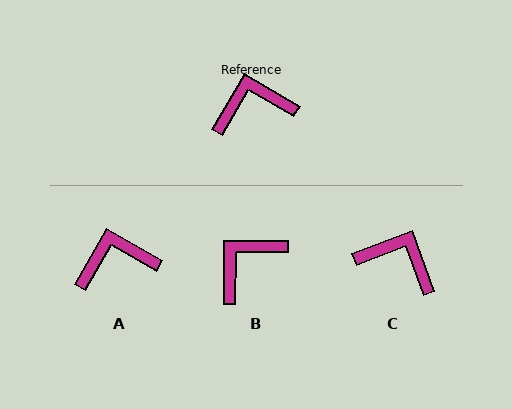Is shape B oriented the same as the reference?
No, it is off by about 30 degrees.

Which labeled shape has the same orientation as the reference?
A.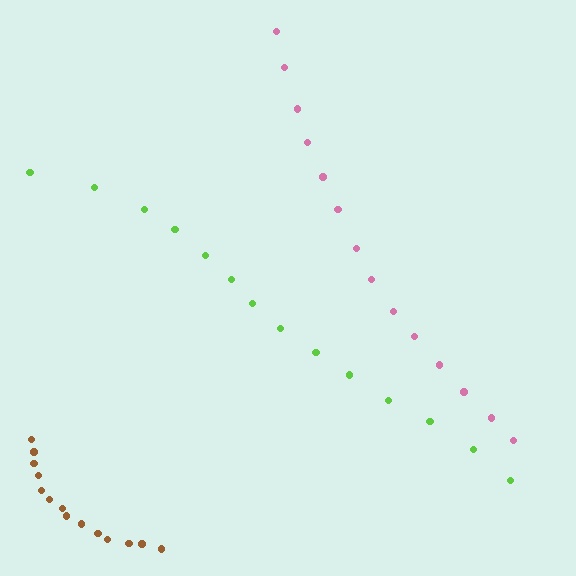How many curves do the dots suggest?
There are 3 distinct paths.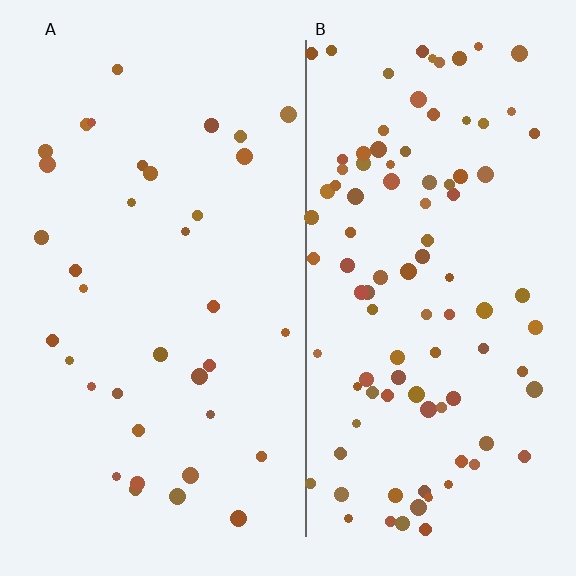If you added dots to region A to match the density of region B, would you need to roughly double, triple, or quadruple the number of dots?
Approximately triple.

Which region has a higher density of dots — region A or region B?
B (the right).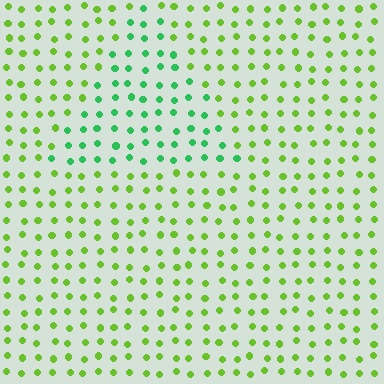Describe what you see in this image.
The image is filled with small lime elements in a uniform arrangement. A triangle-shaped region is visible where the elements are tinted to a slightly different hue, forming a subtle color boundary.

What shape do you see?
I see a triangle.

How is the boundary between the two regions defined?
The boundary is defined purely by a slight shift in hue (about 43 degrees). Spacing, size, and orientation are identical on both sides.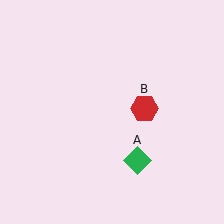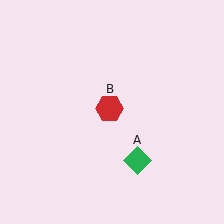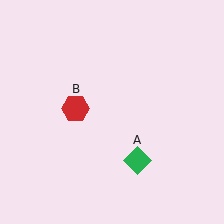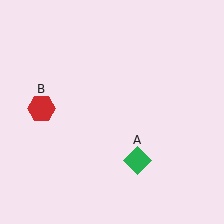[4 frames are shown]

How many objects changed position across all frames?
1 object changed position: red hexagon (object B).